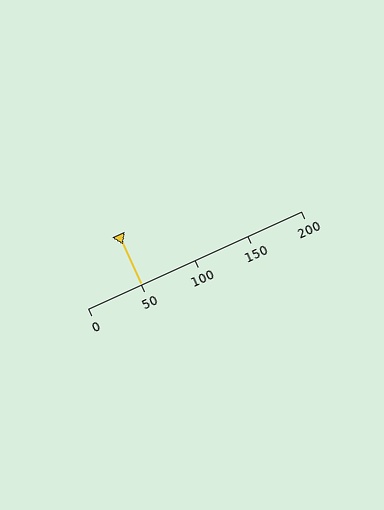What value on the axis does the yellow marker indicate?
The marker indicates approximately 50.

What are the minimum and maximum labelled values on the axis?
The axis runs from 0 to 200.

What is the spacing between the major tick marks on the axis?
The major ticks are spaced 50 apart.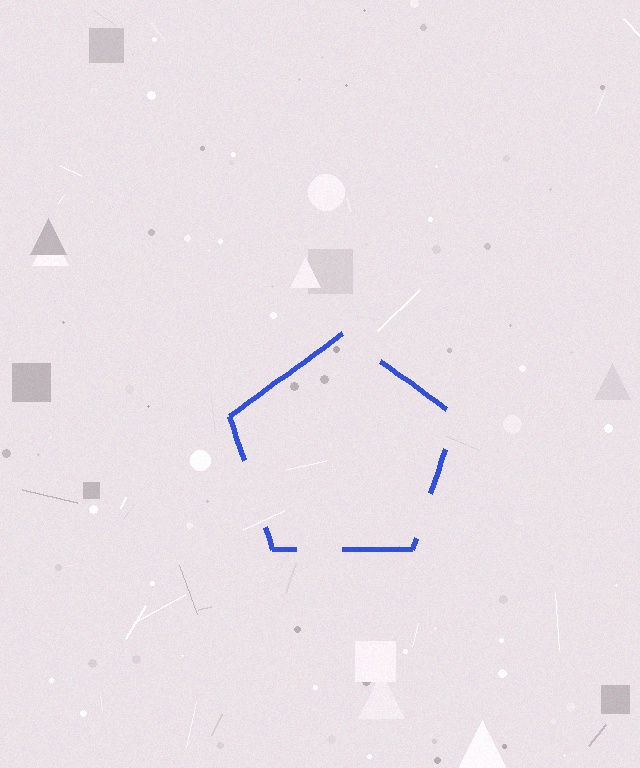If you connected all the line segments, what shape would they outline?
They would outline a pentagon.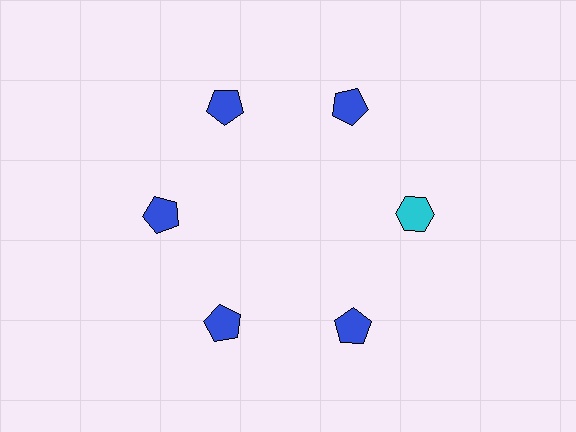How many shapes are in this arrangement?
There are 6 shapes arranged in a ring pattern.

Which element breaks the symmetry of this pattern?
The cyan hexagon at roughly the 3 o'clock position breaks the symmetry. All other shapes are blue pentagons.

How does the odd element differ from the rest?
It differs in both color (cyan instead of blue) and shape (hexagon instead of pentagon).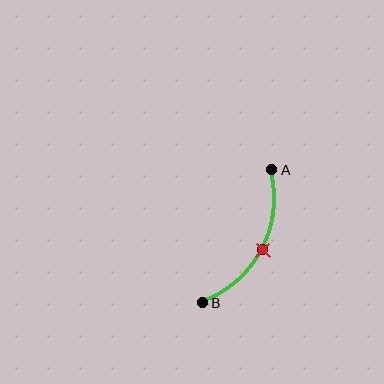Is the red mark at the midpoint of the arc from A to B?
Yes. The red mark lies on the arc at equal arc-length from both A and B — it is the arc midpoint.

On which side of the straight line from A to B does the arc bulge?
The arc bulges to the right of the straight line connecting A and B.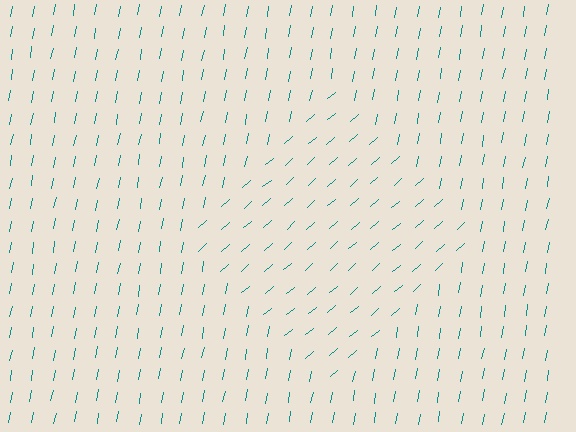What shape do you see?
I see a diamond.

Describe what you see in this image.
The image is filled with small teal line segments. A diamond region in the image has lines oriented differently from the surrounding lines, creating a visible texture boundary.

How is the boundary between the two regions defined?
The boundary is defined purely by a change in line orientation (approximately 39 degrees difference). All lines are the same color and thickness.